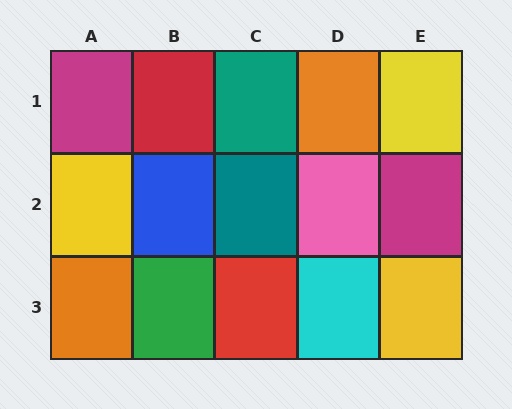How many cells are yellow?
3 cells are yellow.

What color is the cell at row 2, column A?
Yellow.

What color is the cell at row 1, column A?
Magenta.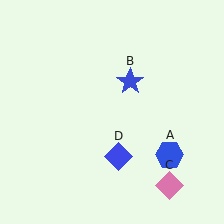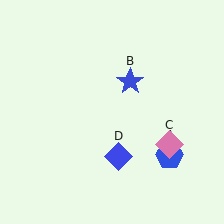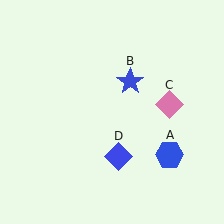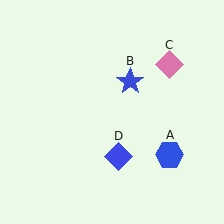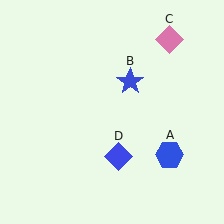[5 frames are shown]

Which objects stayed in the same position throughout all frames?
Blue hexagon (object A) and blue star (object B) and blue diamond (object D) remained stationary.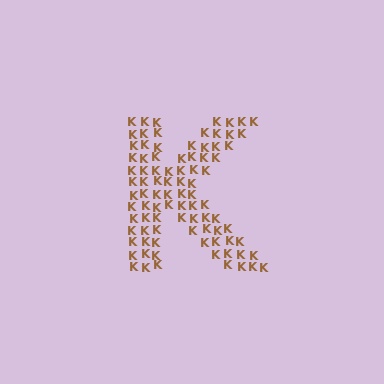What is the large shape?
The large shape is the letter K.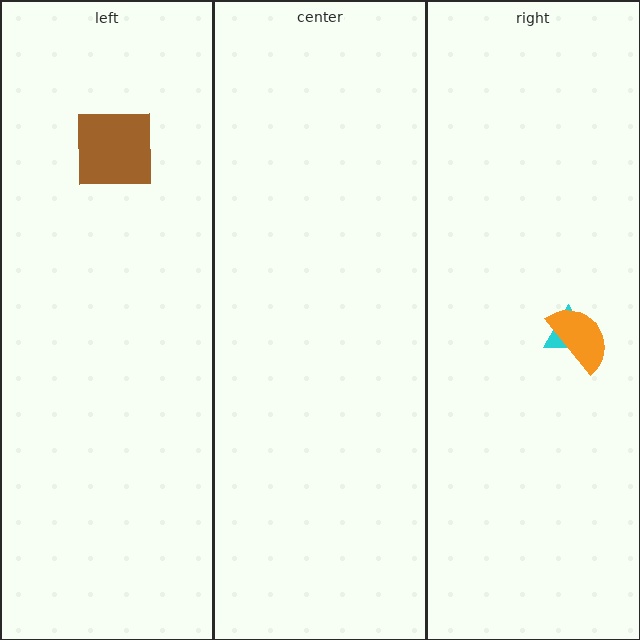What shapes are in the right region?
The cyan triangle, the orange semicircle.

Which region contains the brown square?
The left region.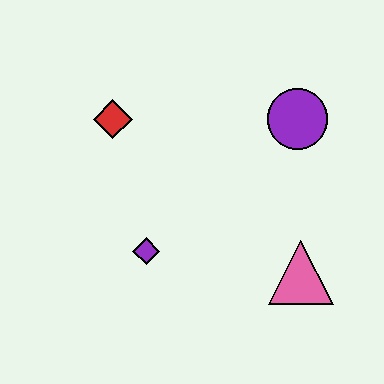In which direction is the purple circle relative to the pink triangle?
The purple circle is above the pink triangle.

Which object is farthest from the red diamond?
The pink triangle is farthest from the red diamond.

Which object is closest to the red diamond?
The purple diamond is closest to the red diamond.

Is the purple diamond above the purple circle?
No